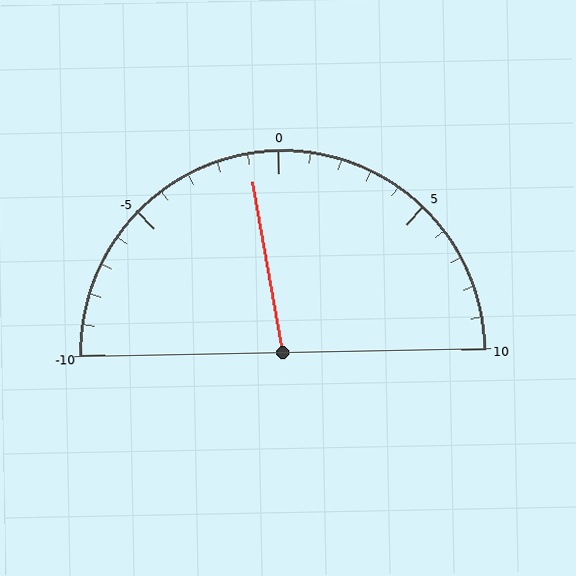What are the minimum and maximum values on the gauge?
The gauge ranges from -10 to 10.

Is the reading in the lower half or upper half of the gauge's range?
The reading is in the lower half of the range (-10 to 10).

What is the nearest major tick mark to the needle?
The nearest major tick mark is 0.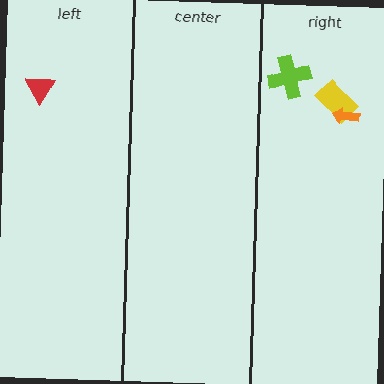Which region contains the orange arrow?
The right region.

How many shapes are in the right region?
3.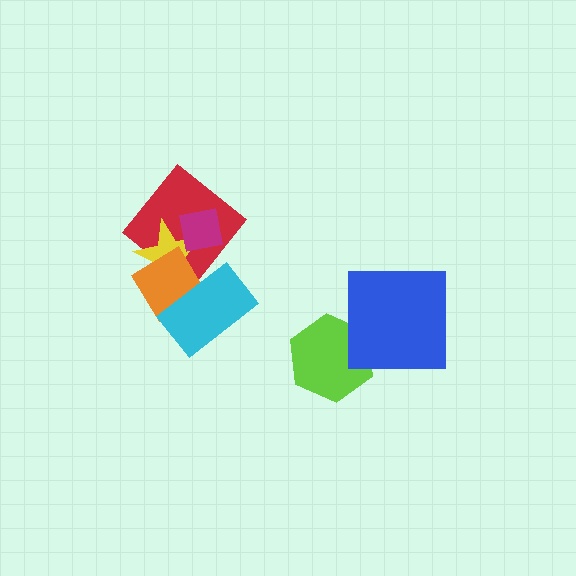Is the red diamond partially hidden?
Yes, it is partially covered by another shape.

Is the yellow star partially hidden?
Yes, it is partially covered by another shape.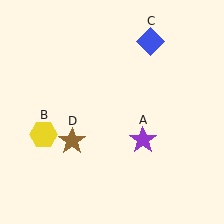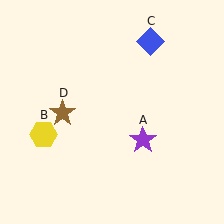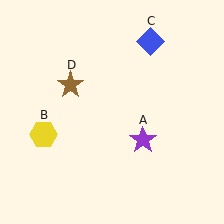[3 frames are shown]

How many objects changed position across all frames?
1 object changed position: brown star (object D).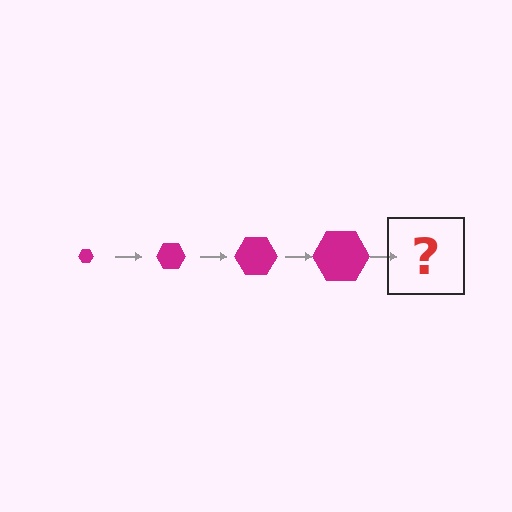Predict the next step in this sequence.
The next step is a magenta hexagon, larger than the previous one.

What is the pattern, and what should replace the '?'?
The pattern is that the hexagon gets progressively larger each step. The '?' should be a magenta hexagon, larger than the previous one.